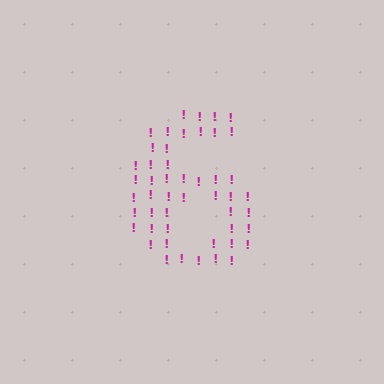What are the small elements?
The small elements are exclamation marks.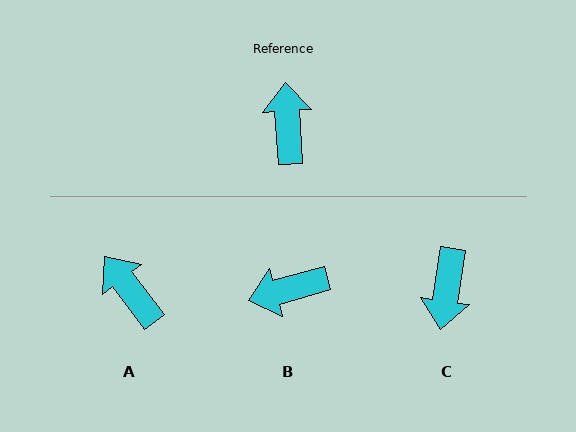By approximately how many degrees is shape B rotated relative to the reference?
Approximately 102 degrees counter-clockwise.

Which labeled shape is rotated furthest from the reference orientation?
C, about 168 degrees away.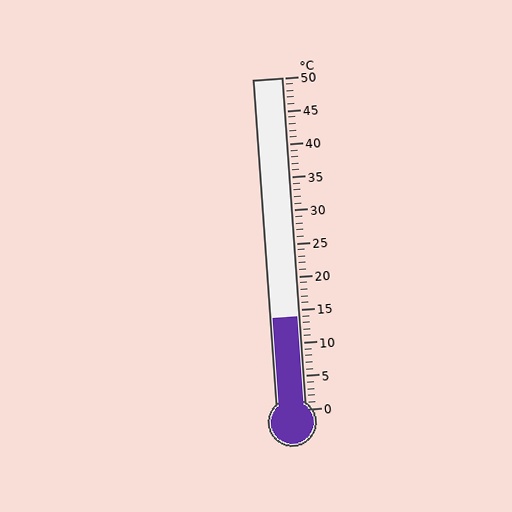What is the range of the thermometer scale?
The thermometer scale ranges from 0°C to 50°C.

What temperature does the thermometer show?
The thermometer shows approximately 14°C.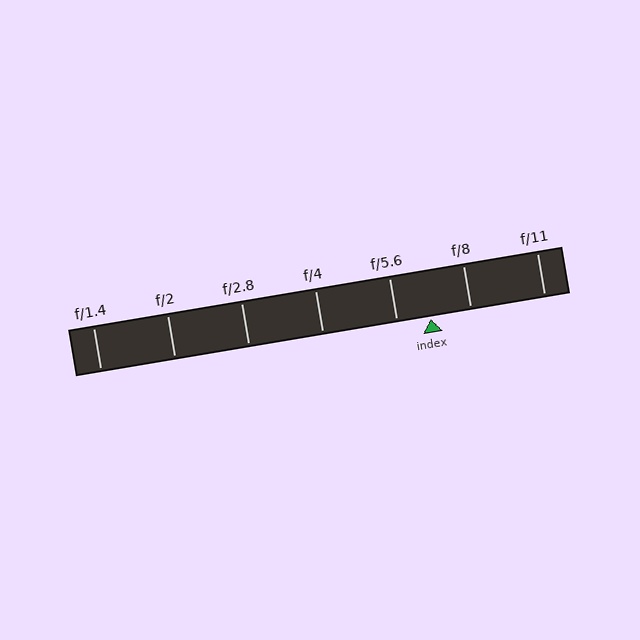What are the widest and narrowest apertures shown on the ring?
The widest aperture shown is f/1.4 and the narrowest is f/11.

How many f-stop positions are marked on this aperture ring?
There are 7 f-stop positions marked.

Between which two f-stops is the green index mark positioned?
The index mark is between f/5.6 and f/8.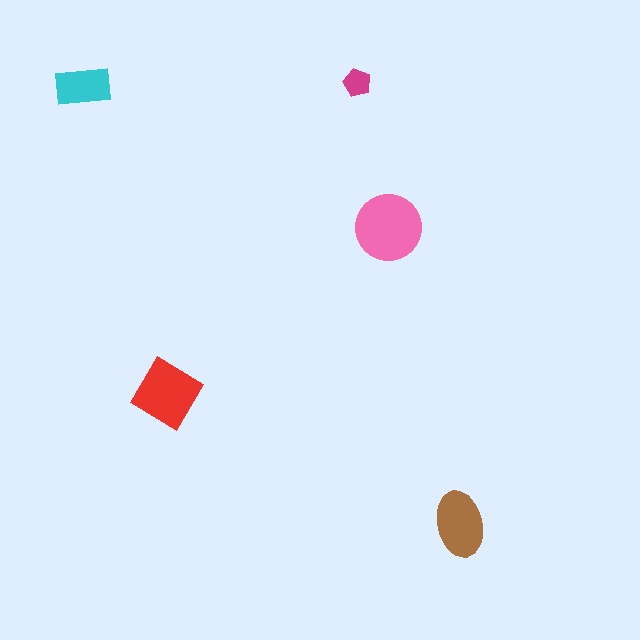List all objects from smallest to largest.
The magenta pentagon, the cyan rectangle, the brown ellipse, the red diamond, the pink circle.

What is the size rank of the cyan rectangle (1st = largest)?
4th.